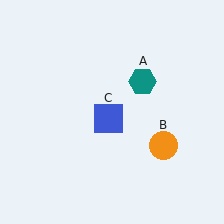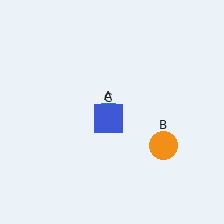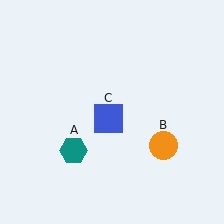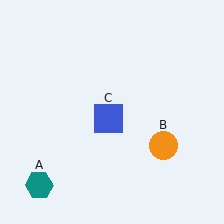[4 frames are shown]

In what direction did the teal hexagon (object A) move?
The teal hexagon (object A) moved down and to the left.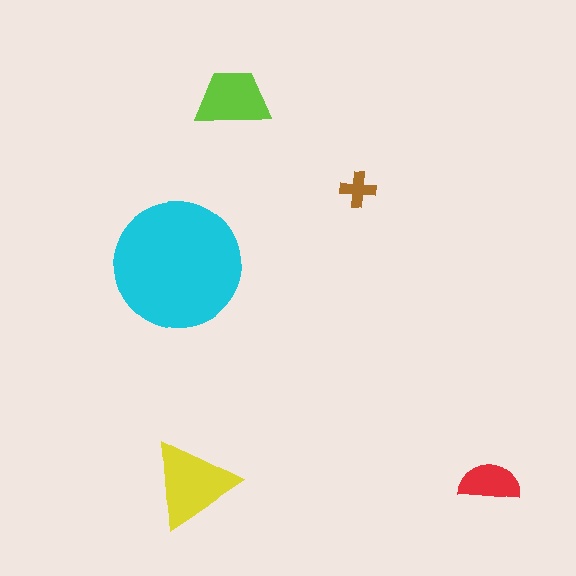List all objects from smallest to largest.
The brown cross, the red semicircle, the lime trapezoid, the yellow triangle, the cyan circle.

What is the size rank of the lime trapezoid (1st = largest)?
3rd.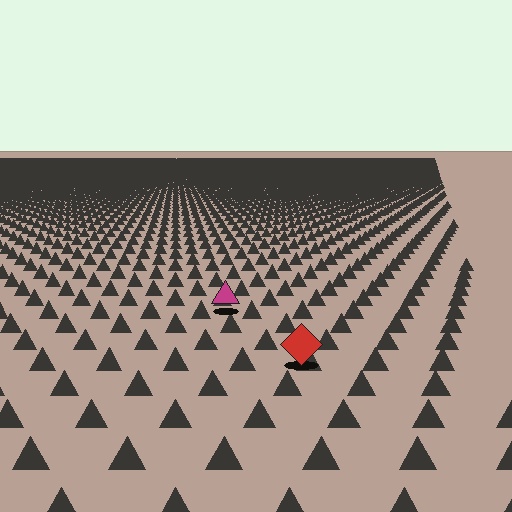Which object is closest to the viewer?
The red diamond is closest. The texture marks near it are larger and more spread out.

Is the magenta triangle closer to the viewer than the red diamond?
No. The red diamond is closer — you can tell from the texture gradient: the ground texture is coarser near it.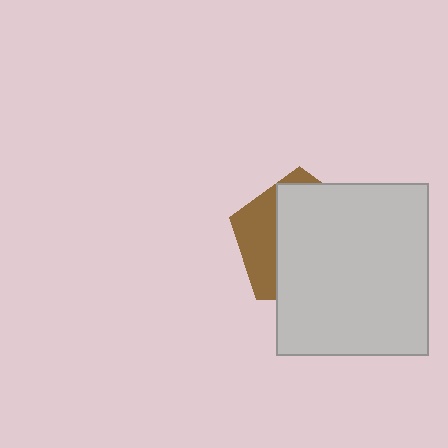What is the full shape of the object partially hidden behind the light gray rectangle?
The partially hidden object is a brown pentagon.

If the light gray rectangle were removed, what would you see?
You would see the complete brown pentagon.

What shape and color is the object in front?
The object in front is a light gray rectangle.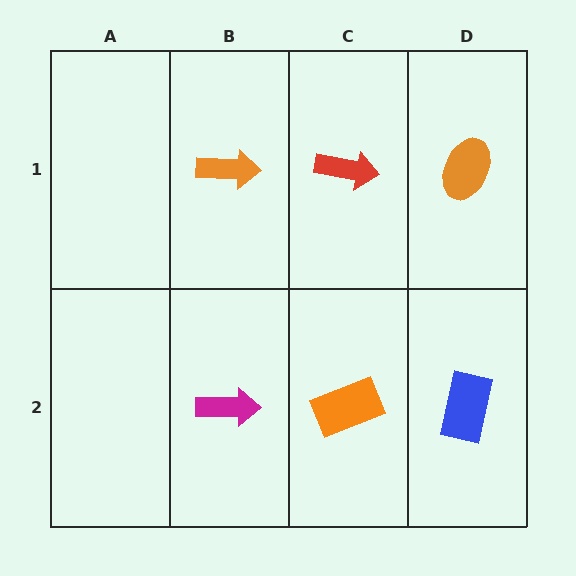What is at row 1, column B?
An orange arrow.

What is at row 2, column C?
An orange rectangle.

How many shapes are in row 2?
3 shapes.